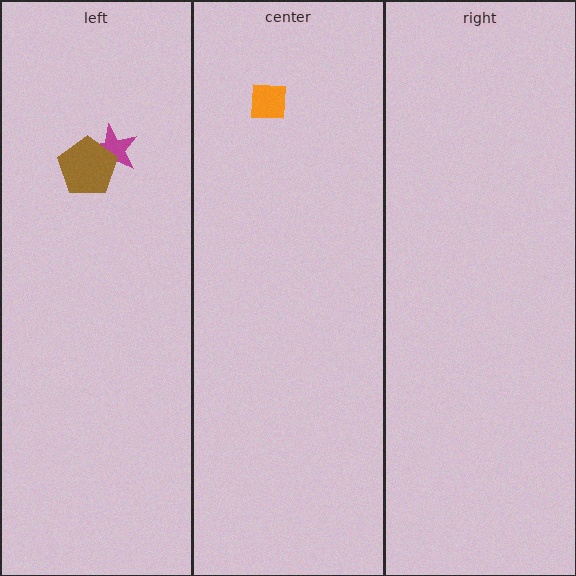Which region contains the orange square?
The center region.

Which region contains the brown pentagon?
The left region.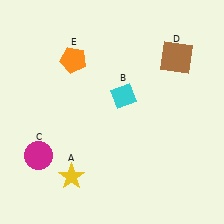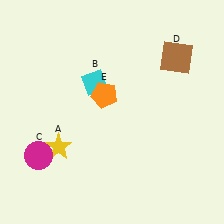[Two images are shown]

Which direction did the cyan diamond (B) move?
The cyan diamond (B) moved left.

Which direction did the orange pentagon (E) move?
The orange pentagon (E) moved down.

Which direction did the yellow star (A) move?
The yellow star (A) moved up.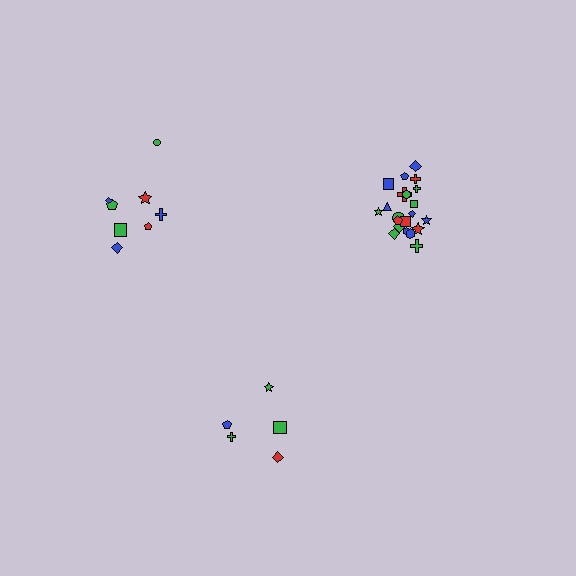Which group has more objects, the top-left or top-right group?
The top-right group.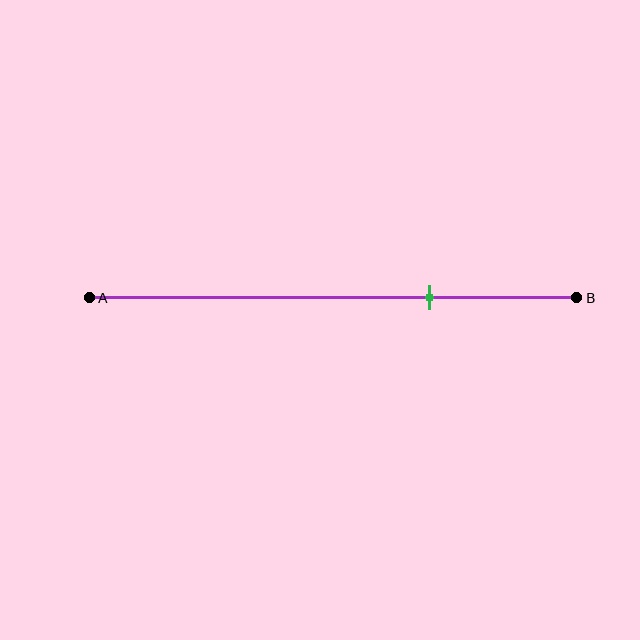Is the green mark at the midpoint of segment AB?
No, the mark is at about 70% from A, not at the 50% midpoint.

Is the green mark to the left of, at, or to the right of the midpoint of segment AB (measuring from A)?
The green mark is to the right of the midpoint of segment AB.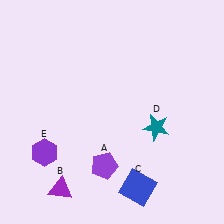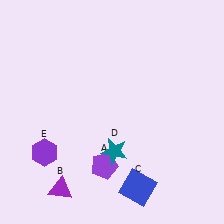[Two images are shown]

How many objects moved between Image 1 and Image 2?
1 object moved between the two images.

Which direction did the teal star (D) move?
The teal star (D) moved left.